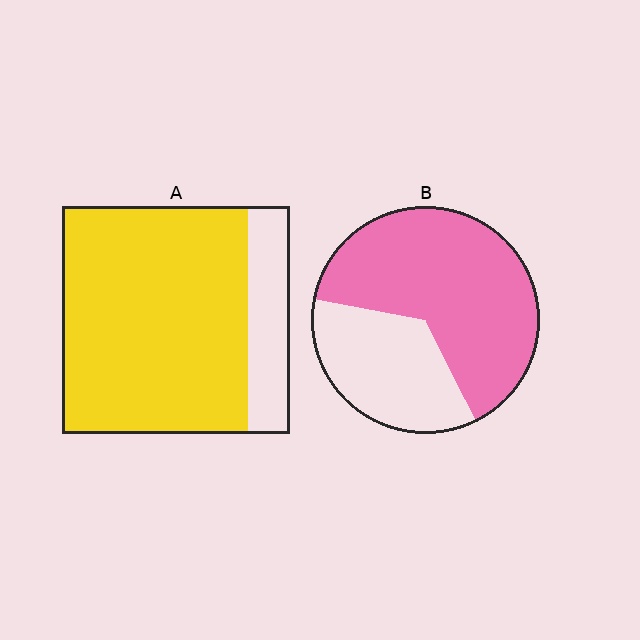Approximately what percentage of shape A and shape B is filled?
A is approximately 80% and B is approximately 65%.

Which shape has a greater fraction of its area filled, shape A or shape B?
Shape A.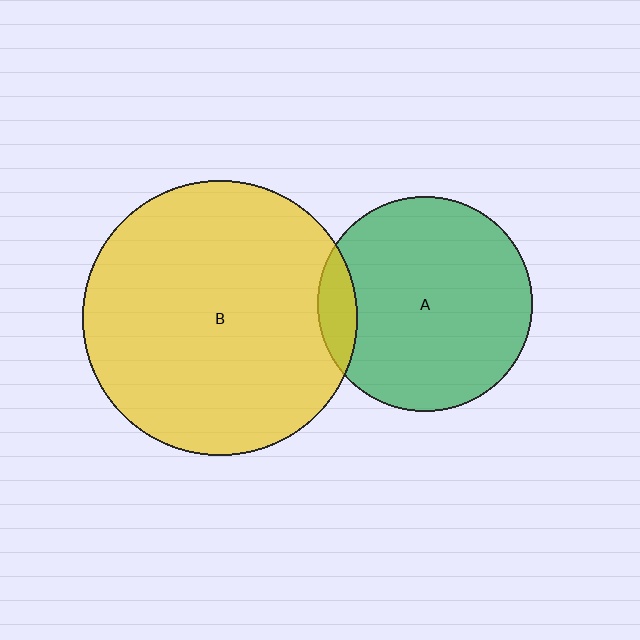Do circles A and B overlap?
Yes.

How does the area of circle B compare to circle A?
Approximately 1.6 times.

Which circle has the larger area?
Circle B (yellow).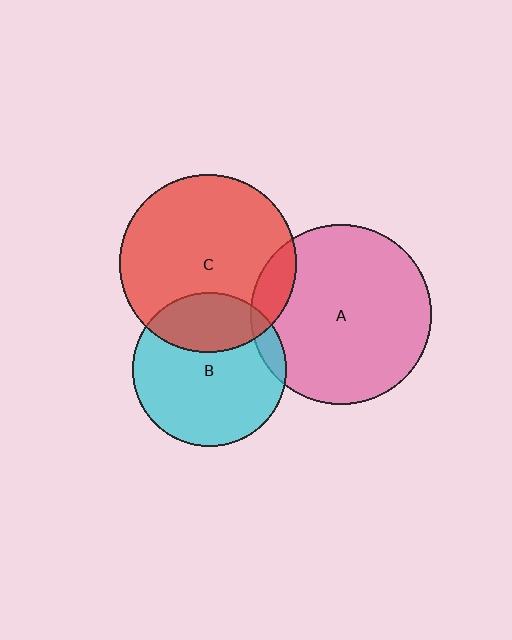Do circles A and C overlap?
Yes.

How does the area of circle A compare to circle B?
Approximately 1.4 times.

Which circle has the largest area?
Circle A (pink).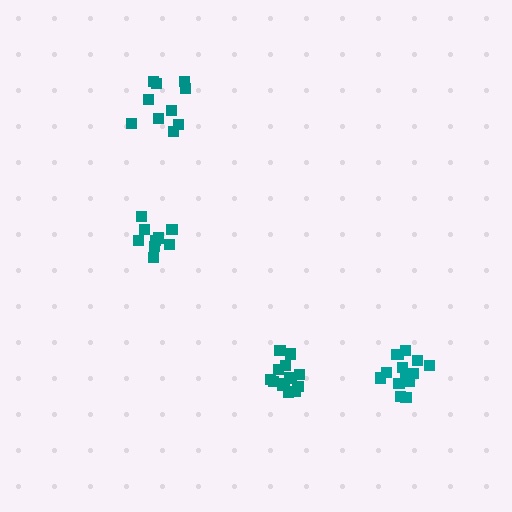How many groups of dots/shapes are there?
There are 4 groups.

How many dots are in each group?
Group 1: 9 dots, Group 2: 15 dots, Group 3: 10 dots, Group 4: 15 dots (49 total).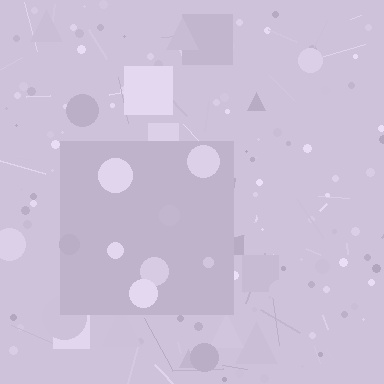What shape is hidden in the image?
A square is hidden in the image.